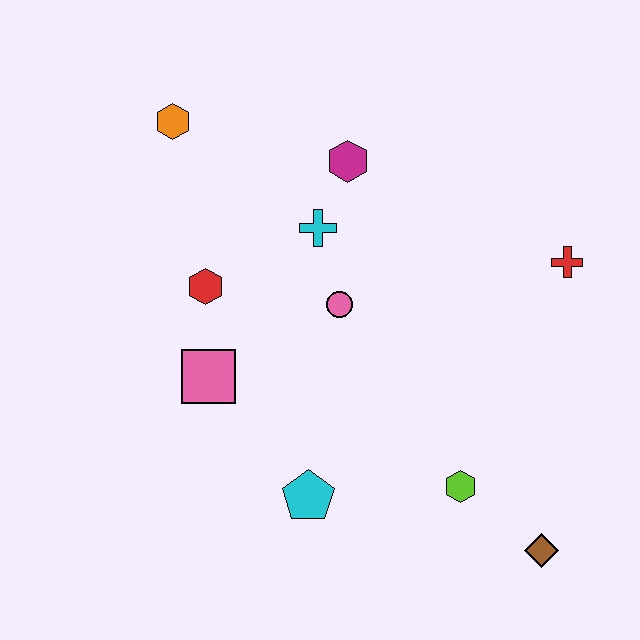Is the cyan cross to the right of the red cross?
No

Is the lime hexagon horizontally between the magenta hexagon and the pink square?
No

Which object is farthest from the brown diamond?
The orange hexagon is farthest from the brown diamond.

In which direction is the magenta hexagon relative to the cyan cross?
The magenta hexagon is above the cyan cross.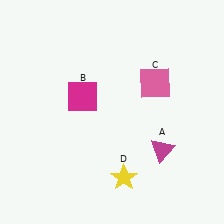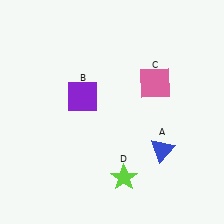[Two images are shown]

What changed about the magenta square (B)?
In Image 1, B is magenta. In Image 2, it changed to purple.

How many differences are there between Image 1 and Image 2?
There are 3 differences between the two images.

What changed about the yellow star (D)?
In Image 1, D is yellow. In Image 2, it changed to lime.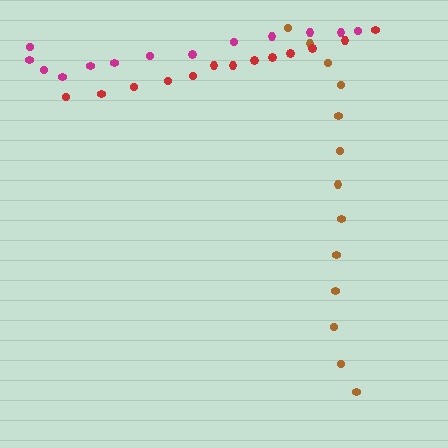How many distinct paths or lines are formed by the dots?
There are 3 distinct paths.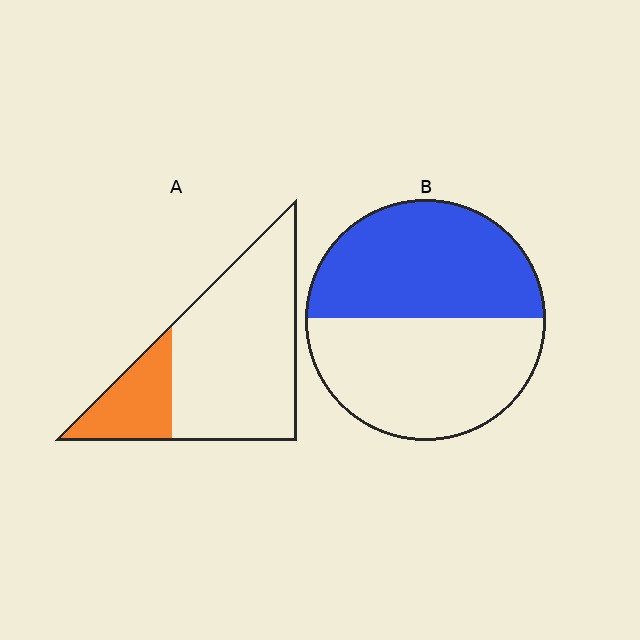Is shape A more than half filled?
No.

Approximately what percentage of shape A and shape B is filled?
A is approximately 25% and B is approximately 50%.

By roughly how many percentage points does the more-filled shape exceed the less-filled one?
By roughly 25 percentage points (B over A).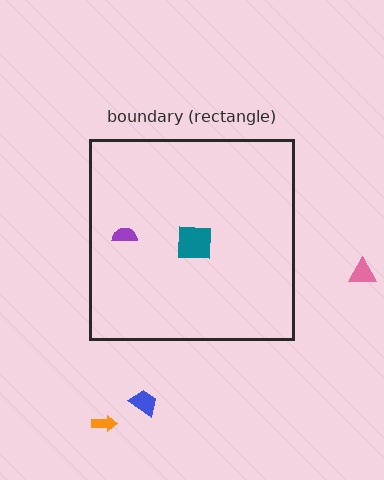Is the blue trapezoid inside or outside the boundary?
Outside.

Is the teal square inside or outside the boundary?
Inside.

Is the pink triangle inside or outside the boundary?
Outside.